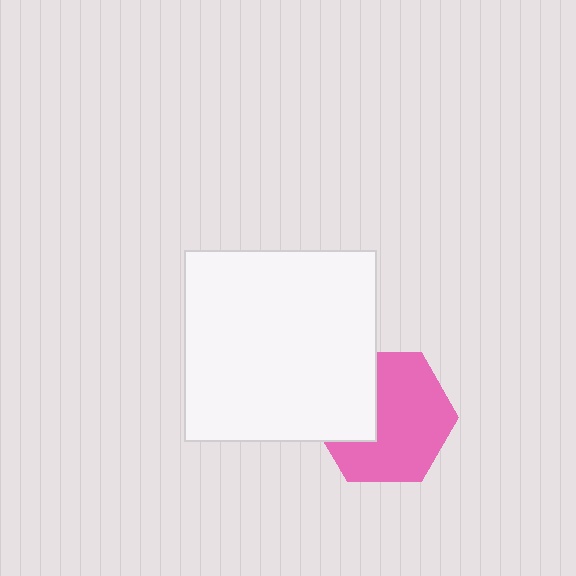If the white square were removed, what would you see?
You would see the complete pink hexagon.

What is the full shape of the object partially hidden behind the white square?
The partially hidden object is a pink hexagon.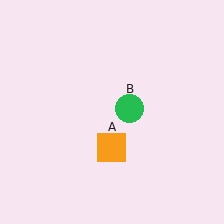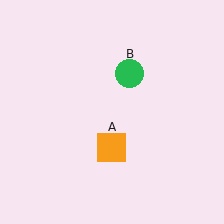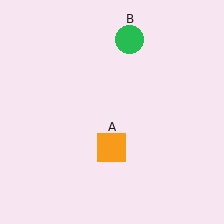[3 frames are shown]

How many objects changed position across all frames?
1 object changed position: green circle (object B).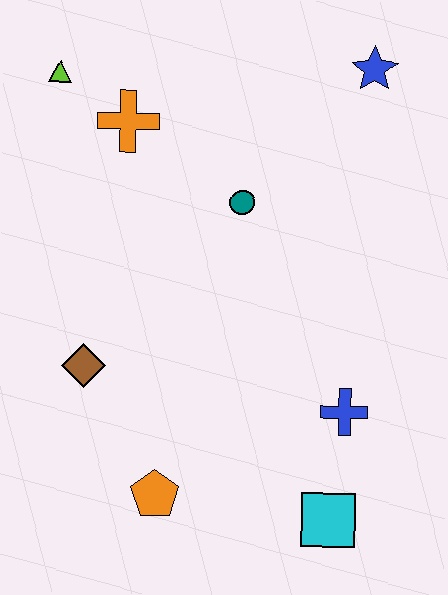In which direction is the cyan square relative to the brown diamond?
The cyan square is to the right of the brown diamond.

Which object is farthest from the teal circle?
The cyan square is farthest from the teal circle.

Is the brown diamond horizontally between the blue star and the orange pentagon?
No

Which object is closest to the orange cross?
The lime triangle is closest to the orange cross.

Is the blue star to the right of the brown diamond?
Yes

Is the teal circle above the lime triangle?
No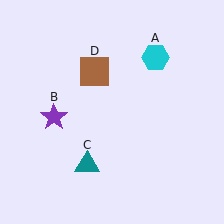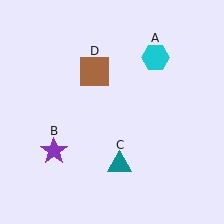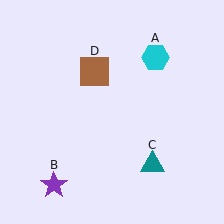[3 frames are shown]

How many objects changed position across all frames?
2 objects changed position: purple star (object B), teal triangle (object C).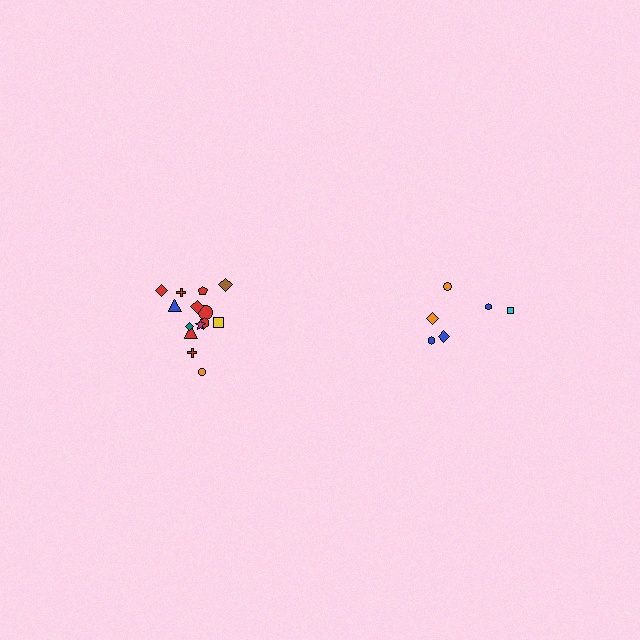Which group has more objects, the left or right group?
The left group.